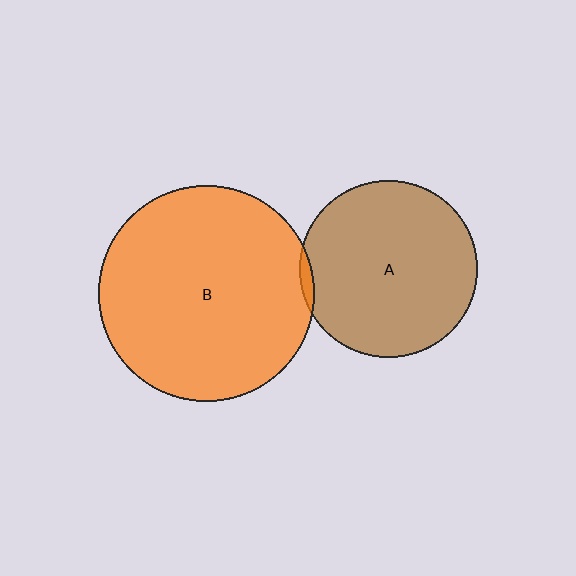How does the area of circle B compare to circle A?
Approximately 1.5 times.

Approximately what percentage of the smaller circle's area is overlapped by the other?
Approximately 5%.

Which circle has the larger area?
Circle B (orange).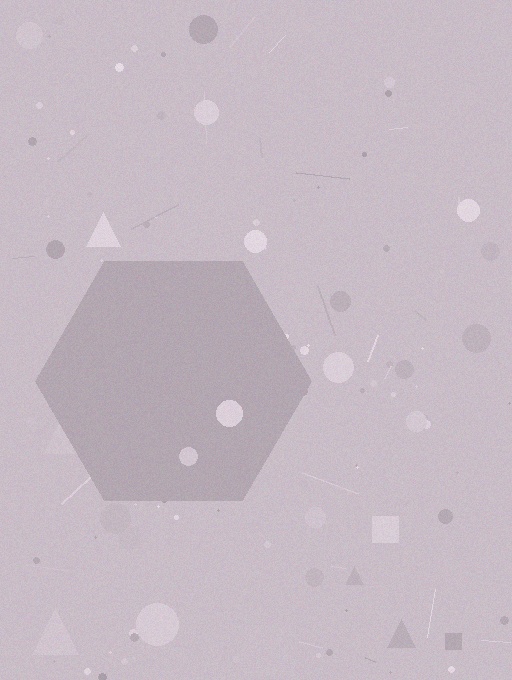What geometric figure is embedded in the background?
A hexagon is embedded in the background.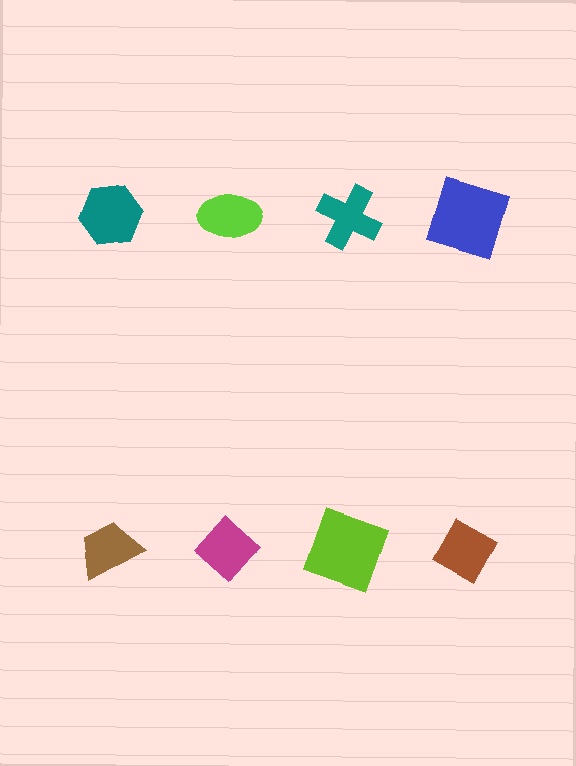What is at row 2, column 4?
A brown diamond.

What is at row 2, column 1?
A brown trapezoid.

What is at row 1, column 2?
A lime ellipse.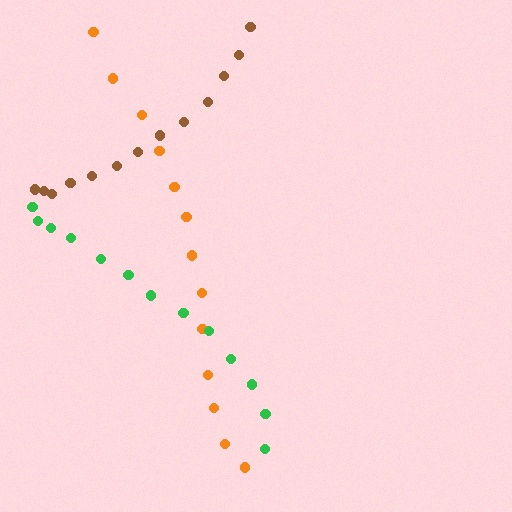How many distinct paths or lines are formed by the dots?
There are 3 distinct paths.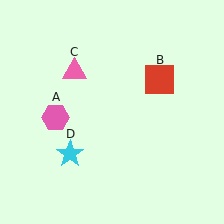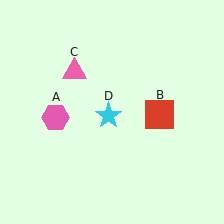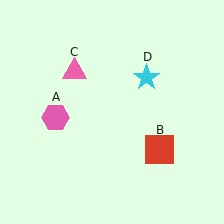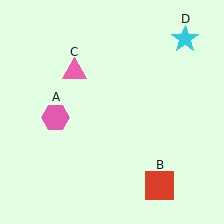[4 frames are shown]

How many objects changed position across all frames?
2 objects changed position: red square (object B), cyan star (object D).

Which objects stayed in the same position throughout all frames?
Pink hexagon (object A) and pink triangle (object C) remained stationary.